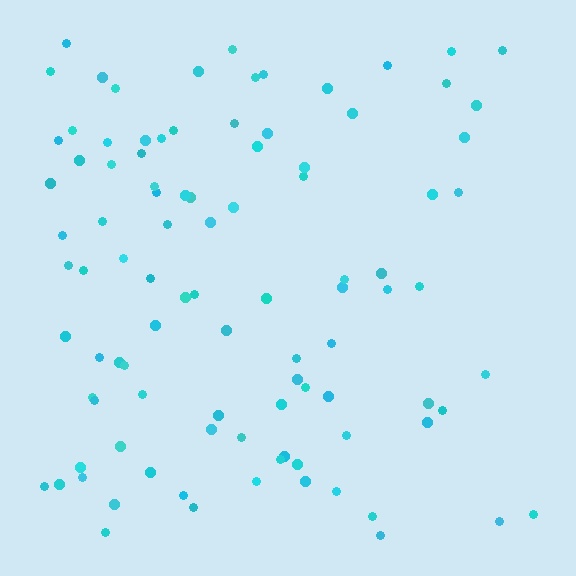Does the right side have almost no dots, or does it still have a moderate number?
Still a moderate number, just noticeably fewer than the left.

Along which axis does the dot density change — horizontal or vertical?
Horizontal.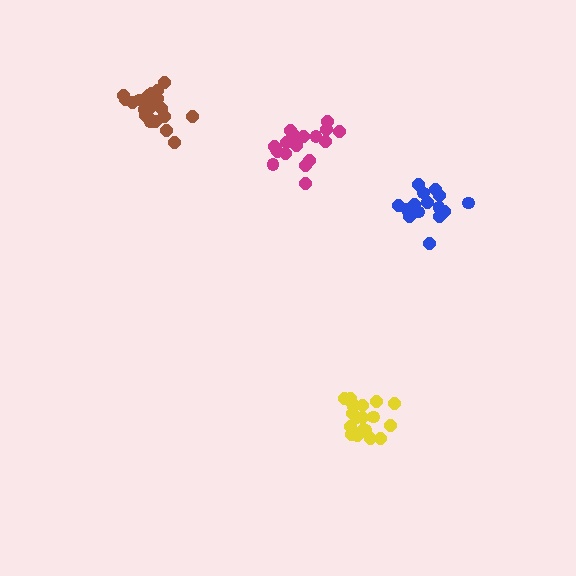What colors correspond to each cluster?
The clusters are colored: blue, yellow, magenta, brown.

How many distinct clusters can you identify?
There are 4 distinct clusters.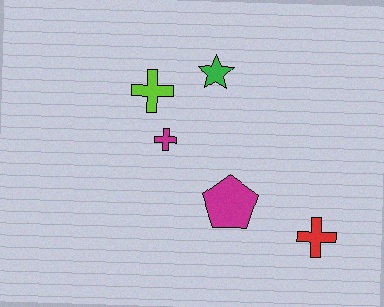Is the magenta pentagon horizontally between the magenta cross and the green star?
No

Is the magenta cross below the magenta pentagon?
No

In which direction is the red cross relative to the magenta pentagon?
The red cross is to the right of the magenta pentagon.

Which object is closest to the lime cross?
The magenta cross is closest to the lime cross.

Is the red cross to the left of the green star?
No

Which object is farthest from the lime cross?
The red cross is farthest from the lime cross.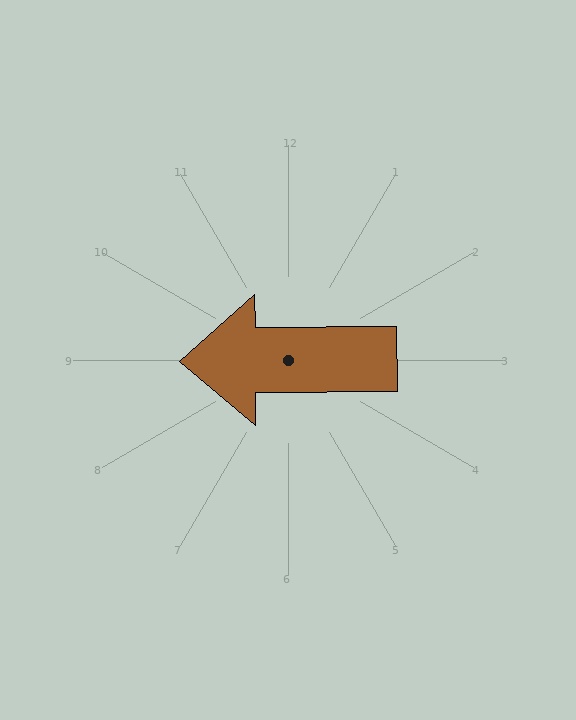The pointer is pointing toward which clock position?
Roughly 9 o'clock.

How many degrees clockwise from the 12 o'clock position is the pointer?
Approximately 269 degrees.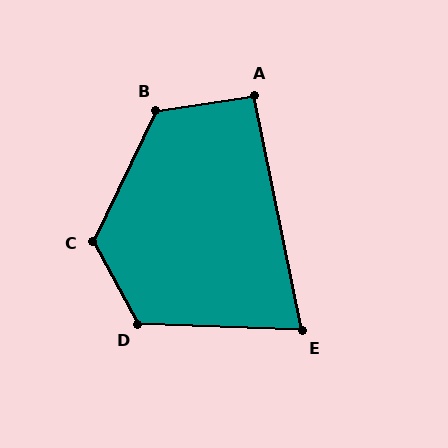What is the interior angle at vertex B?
Approximately 125 degrees (obtuse).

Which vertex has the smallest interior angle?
E, at approximately 76 degrees.